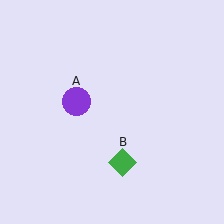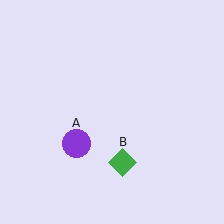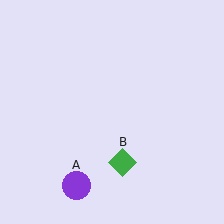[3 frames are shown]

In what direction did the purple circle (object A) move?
The purple circle (object A) moved down.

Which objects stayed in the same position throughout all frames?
Green diamond (object B) remained stationary.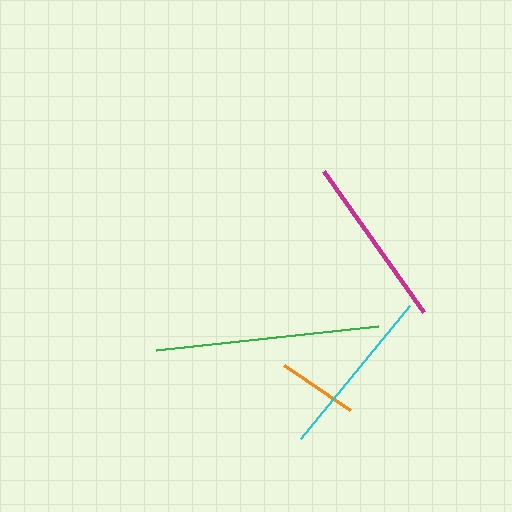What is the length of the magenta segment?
The magenta segment is approximately 173 pixels long.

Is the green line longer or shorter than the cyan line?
The green line is longer than the cyan line.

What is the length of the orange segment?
The orange segment is approximately 79 pixels long.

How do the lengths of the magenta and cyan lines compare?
The magenta and cyan lines are approximately the same length.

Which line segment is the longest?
The green line is the longest at approximately 224 pixels.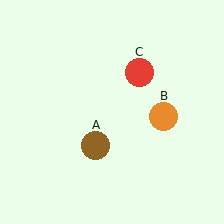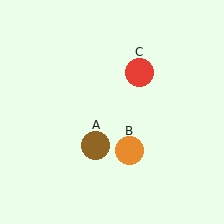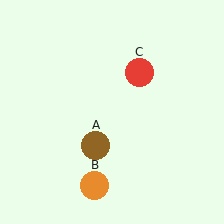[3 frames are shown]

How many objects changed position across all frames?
1 object changed position: orange circle (object B).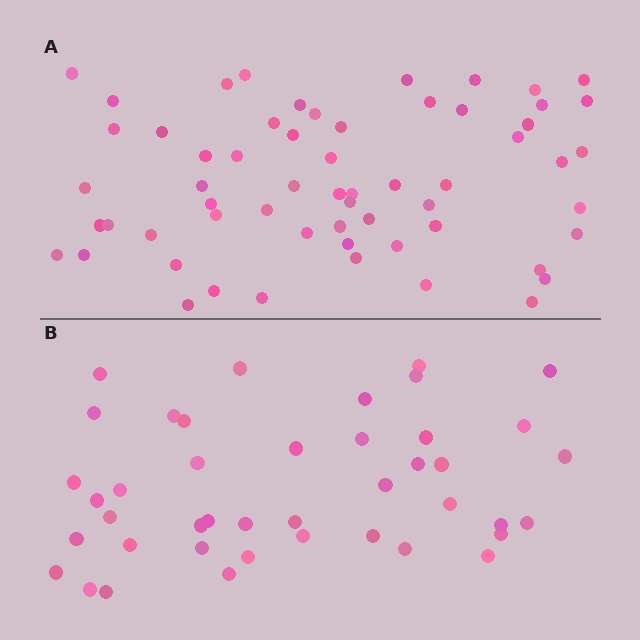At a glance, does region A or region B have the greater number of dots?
Region A (the top region) has more dots.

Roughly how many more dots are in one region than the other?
Region A has approximately 20 more dots than region B.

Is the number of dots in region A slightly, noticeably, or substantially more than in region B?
Region A has noticeably more, but not dramatically so. The ratio is roughly 1.4 to 1.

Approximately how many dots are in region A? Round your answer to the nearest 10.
About 60 dots.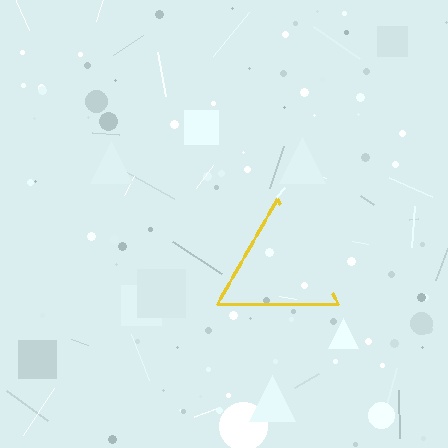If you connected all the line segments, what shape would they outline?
They would outline a triangle.